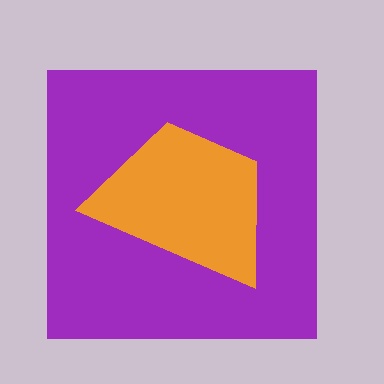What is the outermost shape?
The purple square.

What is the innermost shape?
The orange trapezoid.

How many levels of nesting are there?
2.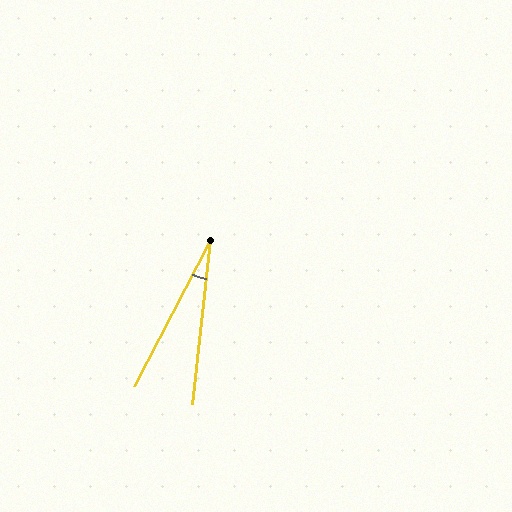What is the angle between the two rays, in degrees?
Approximately 21 degrees.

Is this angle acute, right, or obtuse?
It is acute.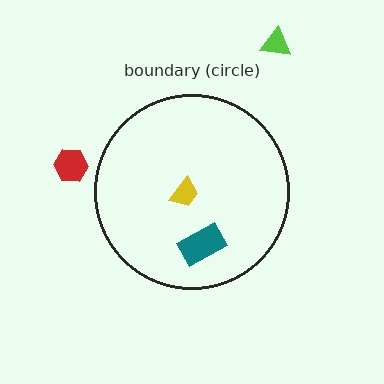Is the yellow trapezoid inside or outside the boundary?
Inside.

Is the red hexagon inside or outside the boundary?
Outside.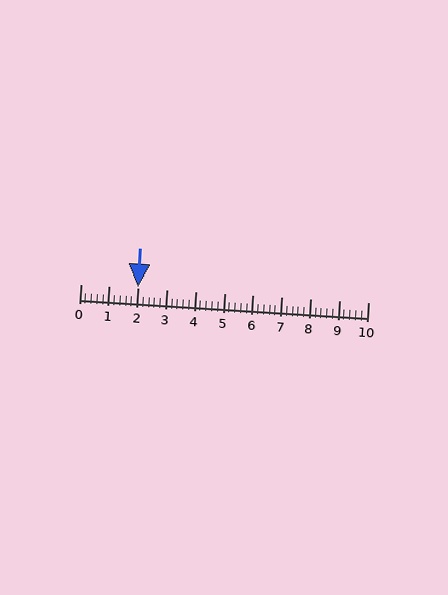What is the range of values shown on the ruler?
The ruler shows values from 0 to 10.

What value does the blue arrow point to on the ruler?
The blue arrow points to approximately 2.0.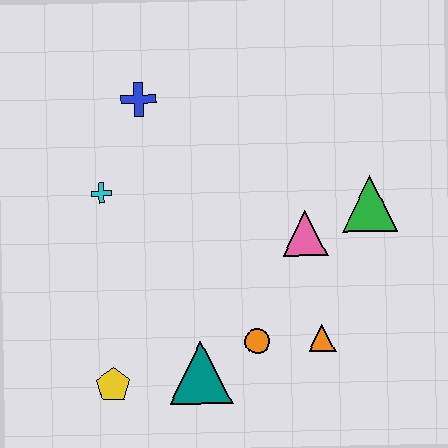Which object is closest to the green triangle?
The pink triangle is closest to the green triangle.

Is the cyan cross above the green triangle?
Yes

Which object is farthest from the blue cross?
The orange triangle is farthest from the blue cross.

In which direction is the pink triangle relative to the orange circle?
The pink triangle is above the orange circle.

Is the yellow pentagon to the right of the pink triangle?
No